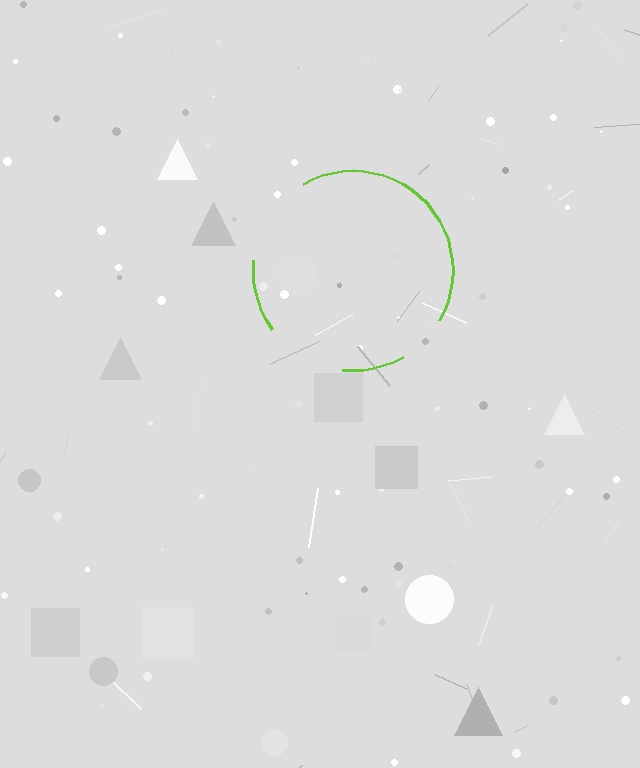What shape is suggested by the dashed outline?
The dashed outline suggests a circle.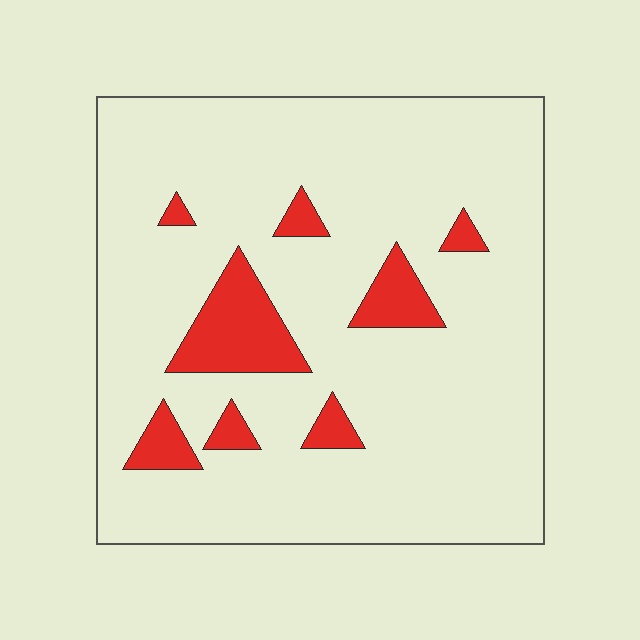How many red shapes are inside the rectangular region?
8.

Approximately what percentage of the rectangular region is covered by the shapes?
Approximately 10%.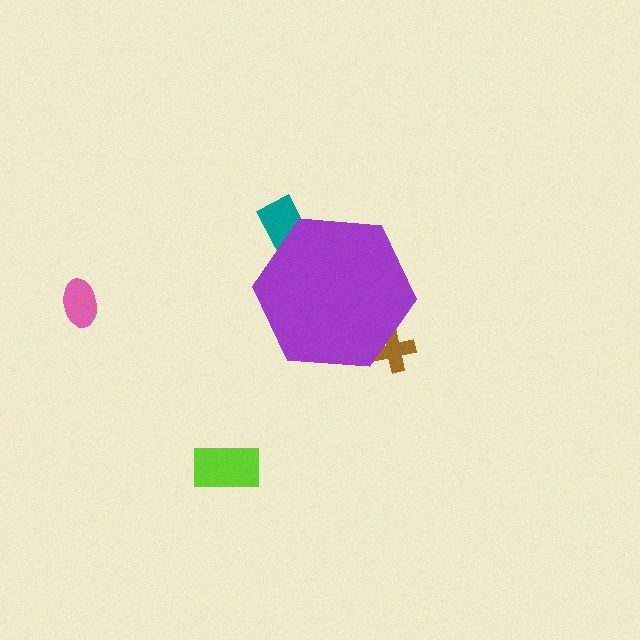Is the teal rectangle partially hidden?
Yes, the teal rectangle is partially hidden behind the purple hexagon.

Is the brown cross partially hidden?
Yes, the brown cross is partially hidden behind the purple hexagon.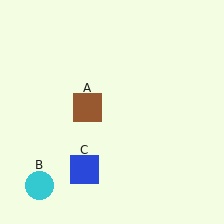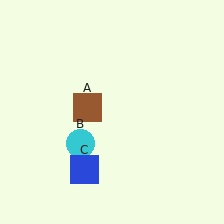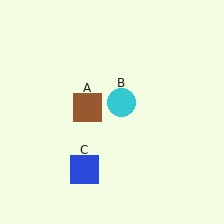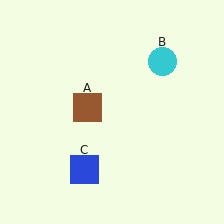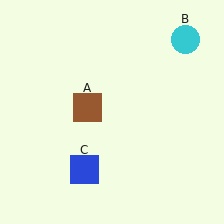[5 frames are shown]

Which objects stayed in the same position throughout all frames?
Brown square (object A) and blue square (object C) remained stationary.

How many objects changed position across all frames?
1 object changed position: cyan circle (object B).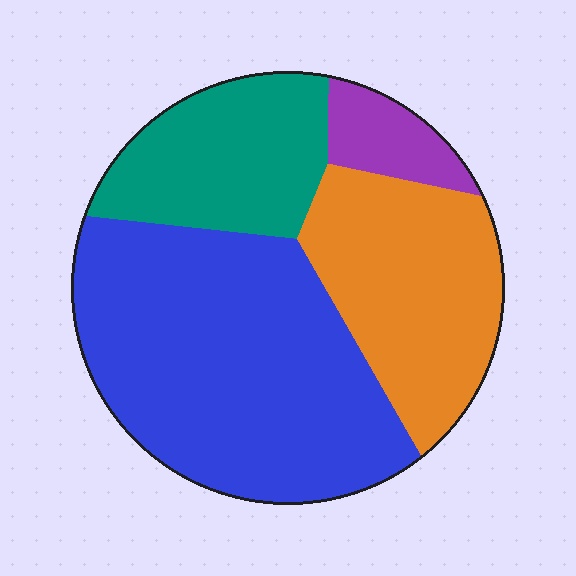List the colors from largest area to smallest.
From largest to smallest: blue, orange, teal, purple.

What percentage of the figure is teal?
Teal takes up less than a quarter of the figure.